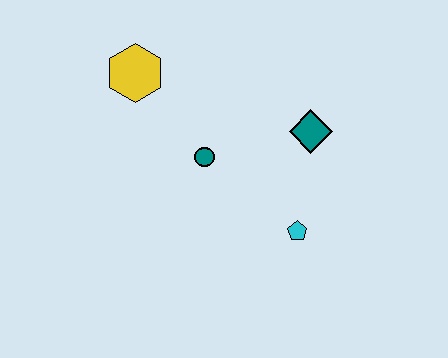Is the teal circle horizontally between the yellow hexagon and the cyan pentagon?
Yes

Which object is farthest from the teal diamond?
The yellow hexagon is farthest from the teal diamond.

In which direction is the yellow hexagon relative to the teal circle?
The yellow hexagon is above the teal circle.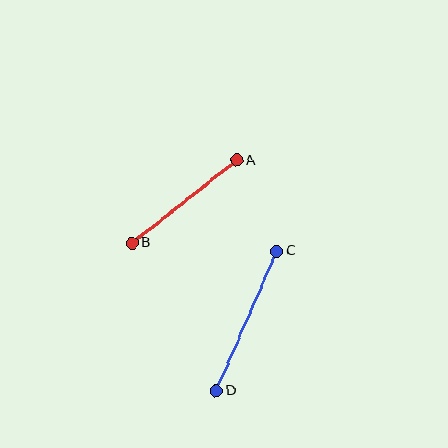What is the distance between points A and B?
The distance is approximately 134 pixels.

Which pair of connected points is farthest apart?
Points C and D are farthest apart.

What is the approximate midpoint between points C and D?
The midpoint is at approximately (247, 321) pixels.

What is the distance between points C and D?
The distance is approximately 152 pixels.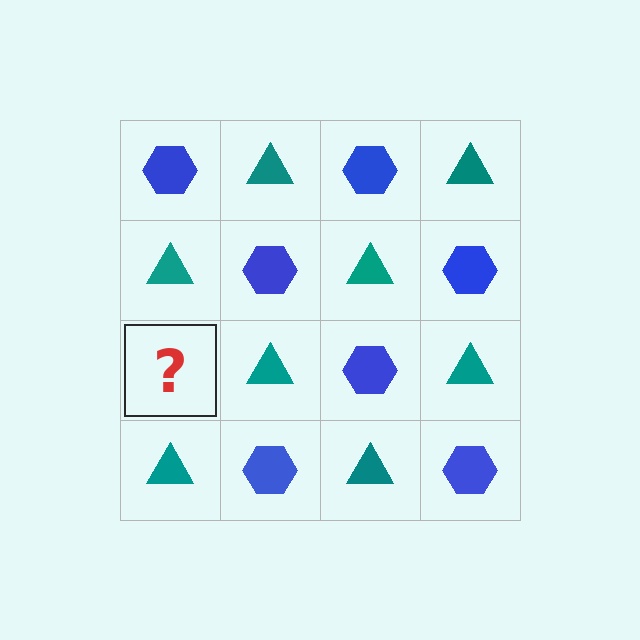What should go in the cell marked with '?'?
The missing cell should contain a blue hexagon.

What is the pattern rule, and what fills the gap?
The rule is that it alternates blue hexagon and teal triangle in a checkerboard pattern. The gap should be filled with a blue hexagon.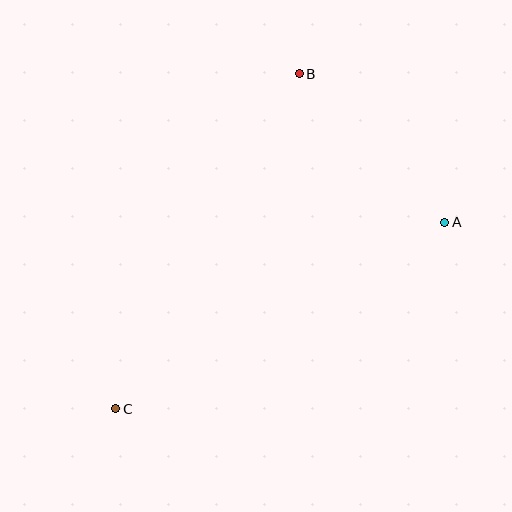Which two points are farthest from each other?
Points B and C are farthest from each other.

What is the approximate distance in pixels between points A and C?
The distance between A and C is approximately 378 pixels.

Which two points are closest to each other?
Points A and B are closest to each other.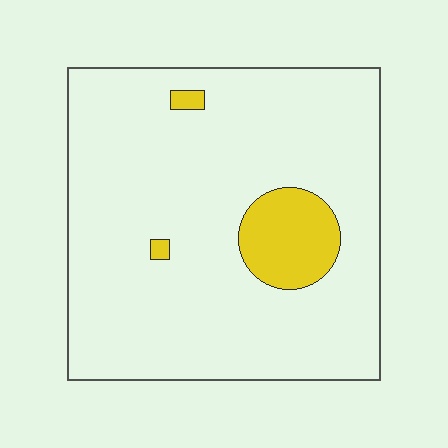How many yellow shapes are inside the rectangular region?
3.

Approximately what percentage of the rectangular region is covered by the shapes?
Approximately 10%.